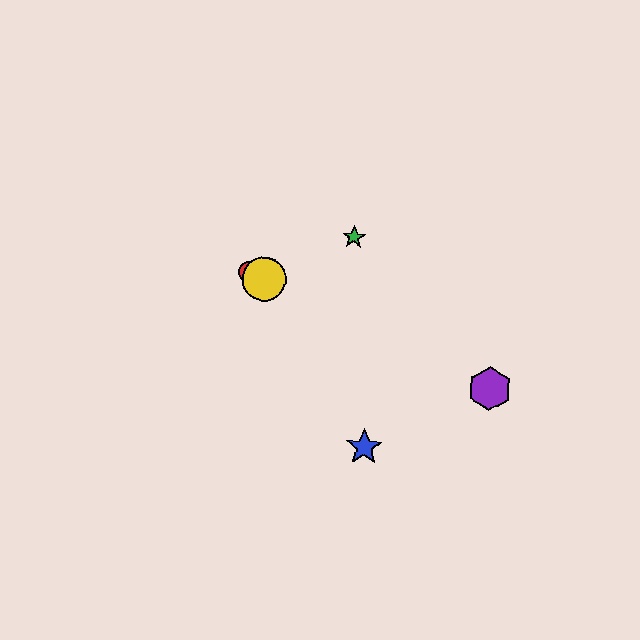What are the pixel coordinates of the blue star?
The blue star is at (364, 447).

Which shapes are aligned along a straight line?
The red circle, the yellow circle, the purple hexagon are aligned along a straight line.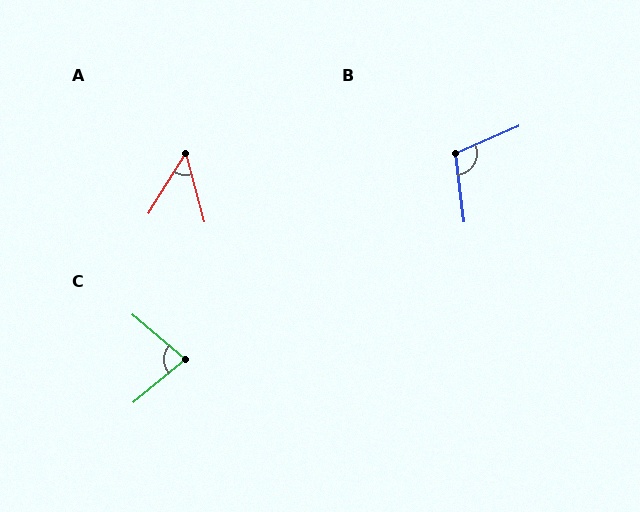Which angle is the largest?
B, at approximately 107 degrees.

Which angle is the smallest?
A, at approximately 47 degrees.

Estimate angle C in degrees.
Approximately 80 degrees.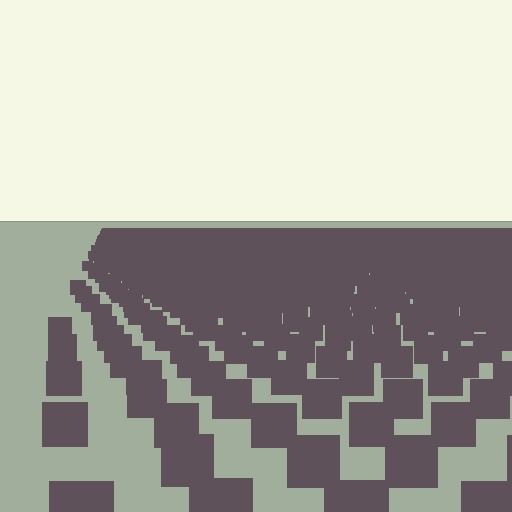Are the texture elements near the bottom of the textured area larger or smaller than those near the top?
Larger. Near the bottom, elements are closer to the viewer and appear at a bigger on-screen size.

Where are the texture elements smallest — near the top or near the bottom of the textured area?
Near the top.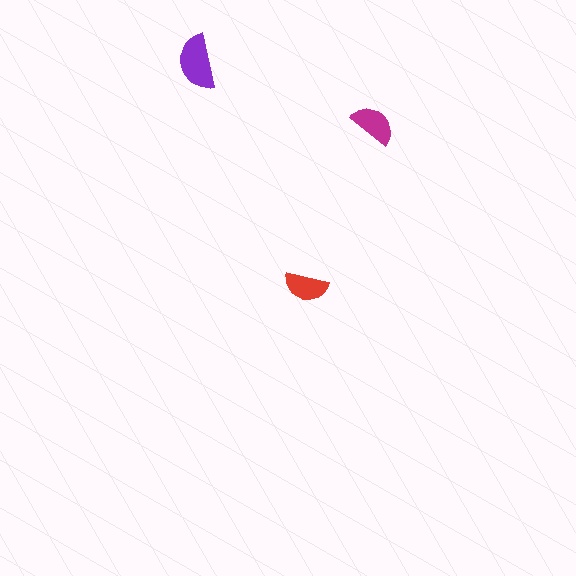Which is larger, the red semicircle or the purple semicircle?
The purple one.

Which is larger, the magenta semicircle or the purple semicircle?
The purple one.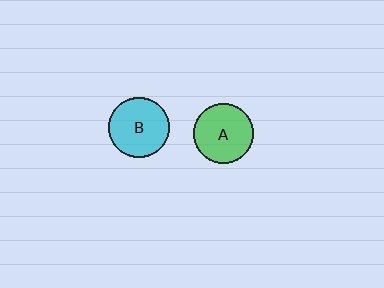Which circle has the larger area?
Circle A (green).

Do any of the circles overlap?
No, none of the circles overlap.